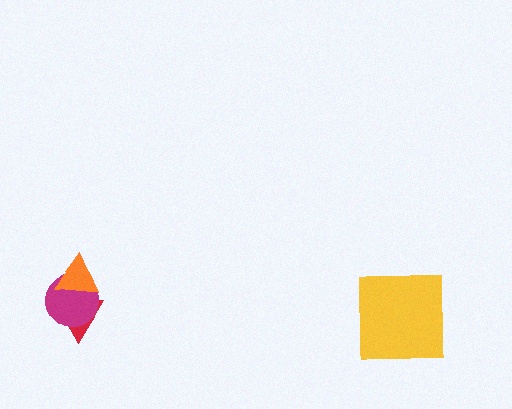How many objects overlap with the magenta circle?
2 objects overlap with the magenta circle.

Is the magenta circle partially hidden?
Yes, it is partially covered by another shape.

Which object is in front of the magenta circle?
The orange triangle is in front of the magenta circle.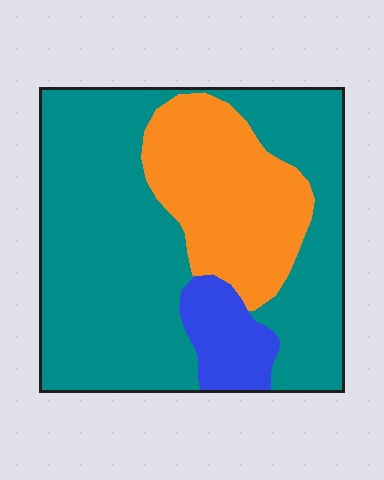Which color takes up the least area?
Blue, at roughly 10%.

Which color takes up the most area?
Teal, at roughly 65%.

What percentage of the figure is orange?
Orange takes up less than a quarter of the figure.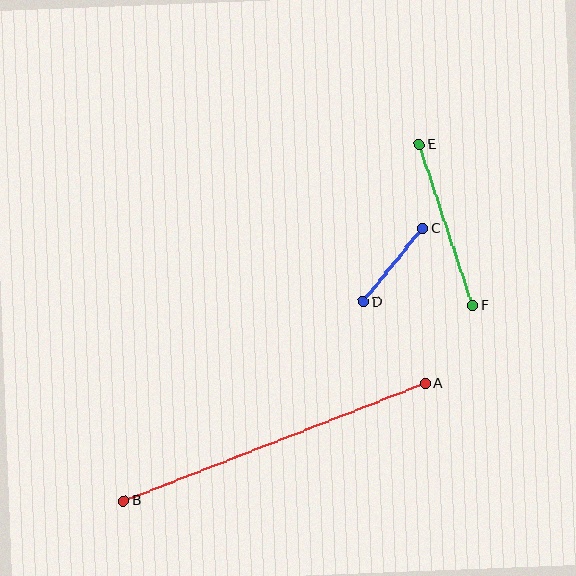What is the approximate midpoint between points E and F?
The midpoint is at approximately (446, 225) pixels.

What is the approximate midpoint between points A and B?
The midpoint is at approximately (274, 442) pixels.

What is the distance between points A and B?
The distance is approximately 323 pixels.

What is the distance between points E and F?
The distance is approximately 170 pixels.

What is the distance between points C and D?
The distance is approximately 94 pixels.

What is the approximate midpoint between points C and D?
The midpoint is at approximately (393, 265) pixels.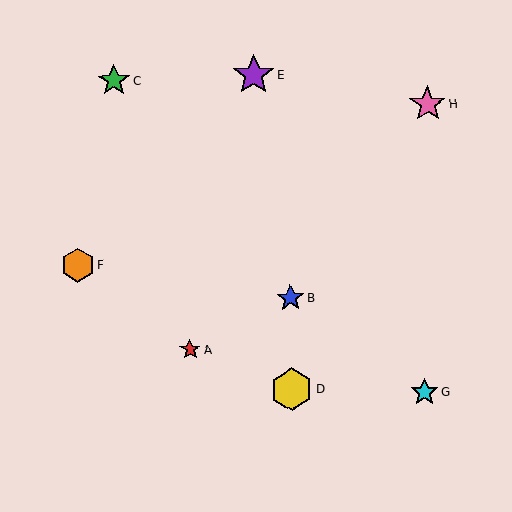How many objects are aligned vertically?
2 objects (B, D) are aligned vertically.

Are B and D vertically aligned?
Yes, both are at x≈290.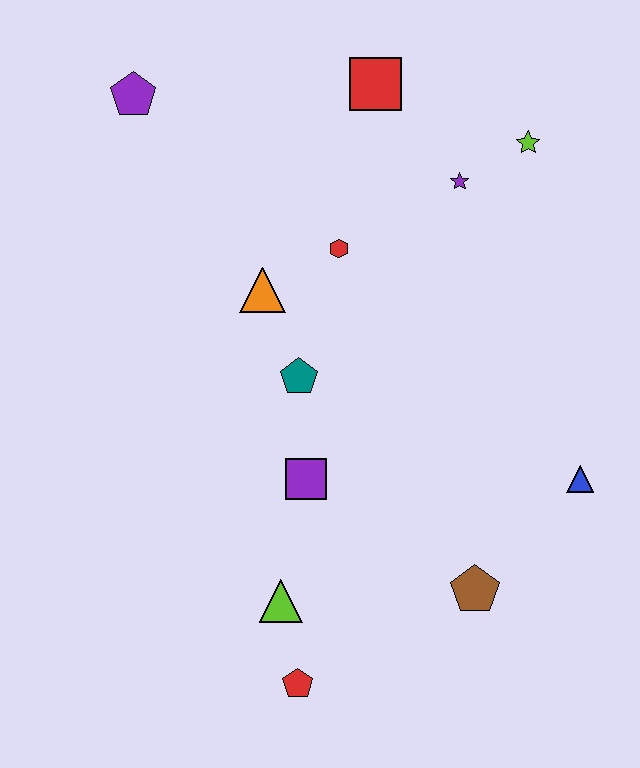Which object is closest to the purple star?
The lime star is closest to the purple star.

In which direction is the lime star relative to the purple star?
The lime star is to the right of the purple star.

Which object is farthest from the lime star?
The red pentagon is farthest from the lime star.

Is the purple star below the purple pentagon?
Yes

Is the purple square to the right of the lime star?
No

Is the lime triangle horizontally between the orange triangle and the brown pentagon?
Yes